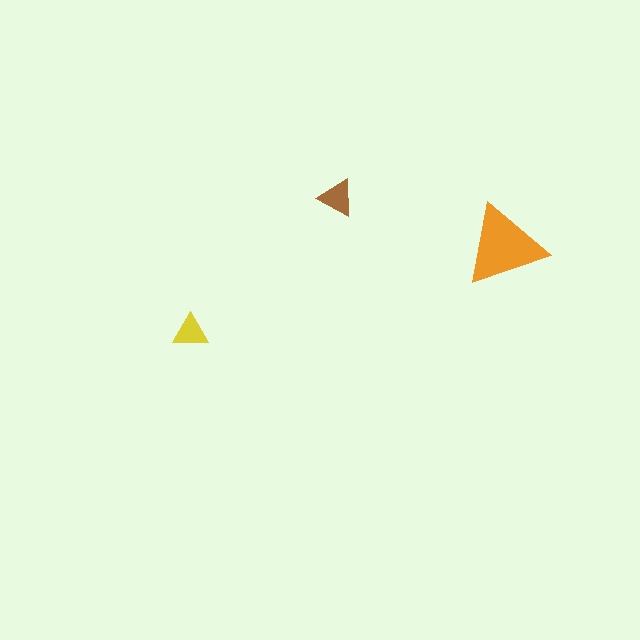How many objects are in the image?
There are 3 objects in the image.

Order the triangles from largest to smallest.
the orange one, the brown one, the yellow one.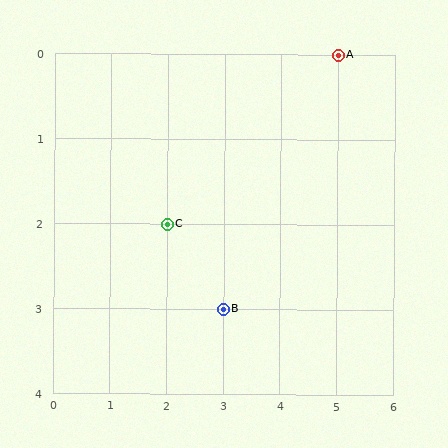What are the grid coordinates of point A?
Point A is at grid coordinates (5, 0).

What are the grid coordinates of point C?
Point C is at grid coordinates (2, 2).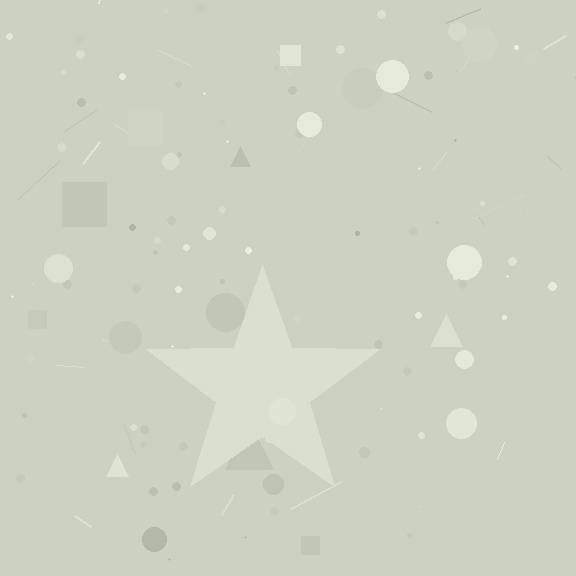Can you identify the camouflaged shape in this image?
The camouflaged shape is a star.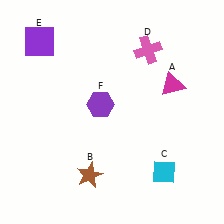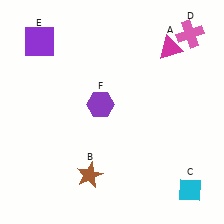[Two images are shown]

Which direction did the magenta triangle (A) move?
The magenta triangle (A) moved up.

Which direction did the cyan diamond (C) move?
The cyan diamond (C) moved right.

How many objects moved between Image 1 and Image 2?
3 objects moved between the two images.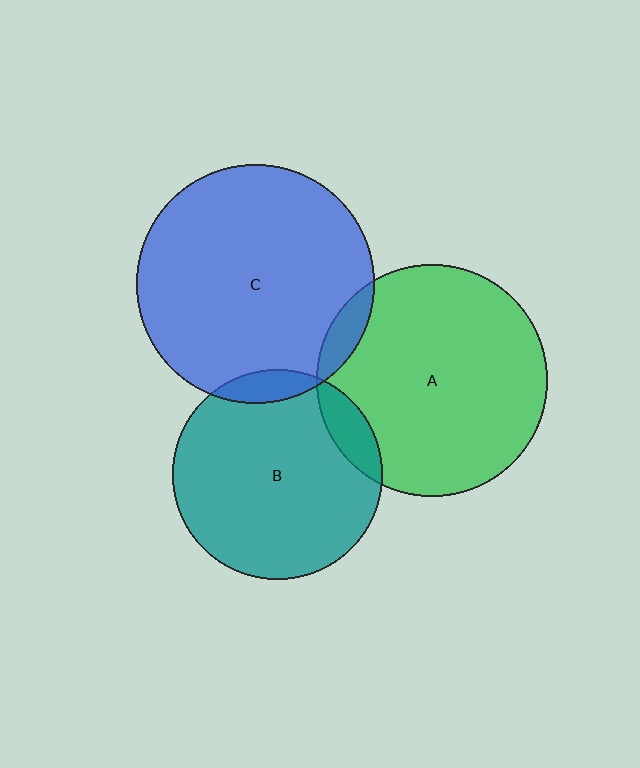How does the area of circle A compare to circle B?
Approximately 1.2 times.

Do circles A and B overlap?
Yes.